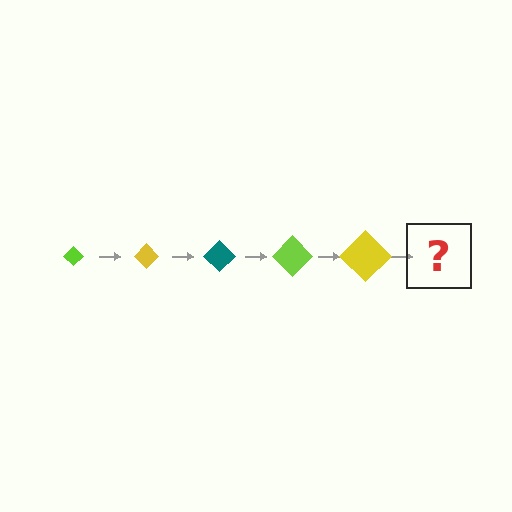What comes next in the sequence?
The next element should be a teal diamond, larger than the previous one.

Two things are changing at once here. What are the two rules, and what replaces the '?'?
The two rules are that the diamond grows larger each step and the color cycles through lime, yellow, and teal. The '?' should be a teal diamond, larger than the previous one.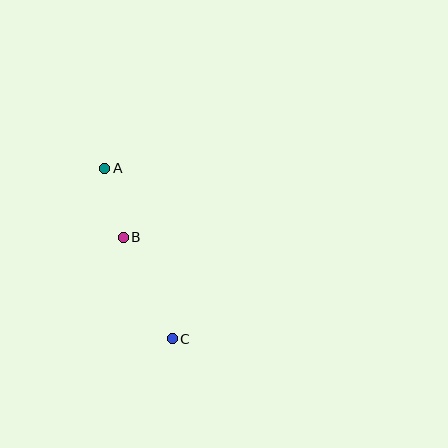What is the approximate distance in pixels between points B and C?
The distance between B and C is approximately 113 pixels.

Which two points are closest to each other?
Points A and B are closest to each other.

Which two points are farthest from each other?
Points A and C are farthest from each other.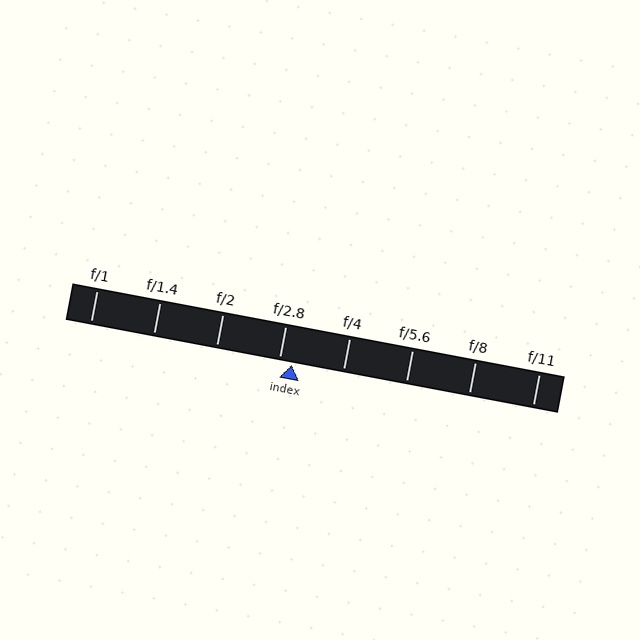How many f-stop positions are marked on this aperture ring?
There are 8 f-stop positions marked.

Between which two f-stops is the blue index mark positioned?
The index mark is between f/2.8 and f/4.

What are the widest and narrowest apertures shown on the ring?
The widest aperture shown is f/1 and the narrowest is f/11.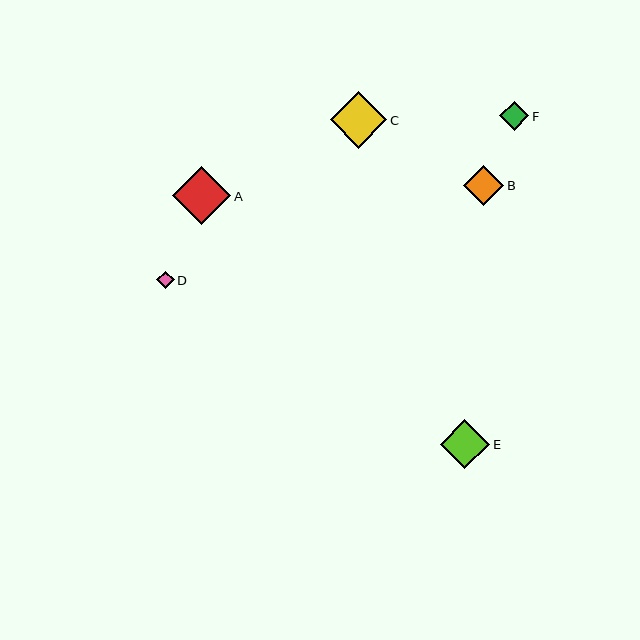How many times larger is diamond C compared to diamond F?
Diamond C is approximately 1.9 times the size of diamond F.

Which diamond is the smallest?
Diamond D is the smallest with a size of approximately 17 pixels.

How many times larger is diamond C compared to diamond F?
Diamond C is approximately 1.9 times the size of diamond F.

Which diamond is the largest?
Diamond A is the largest with a size of approximately 58 pixels.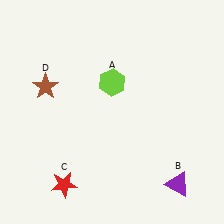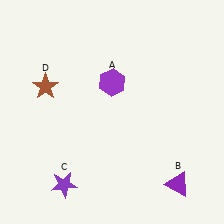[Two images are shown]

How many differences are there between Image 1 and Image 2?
There are 2 differences between the two images.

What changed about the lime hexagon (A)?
In Image 1, A is lime. In Image 2, it changed to purple.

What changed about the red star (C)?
In Image 1, C is red. In Image 2, it changed to purple.